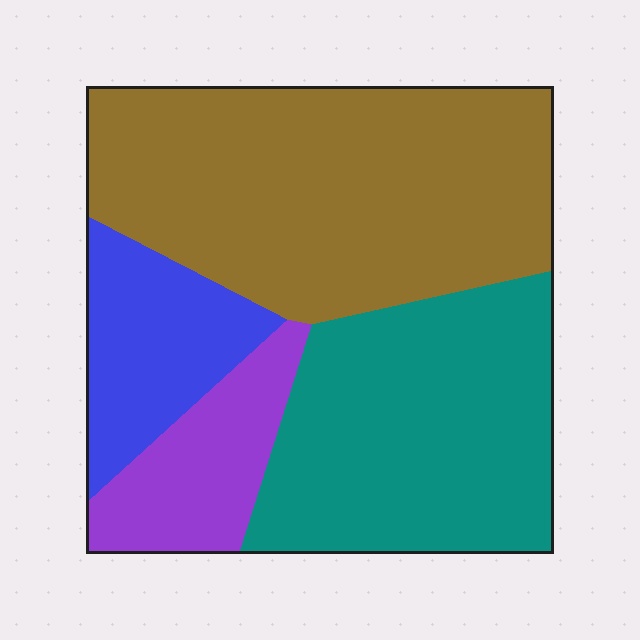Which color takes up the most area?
Brown, at roughly 45%.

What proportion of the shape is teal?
Teal covers roughly 30% of the shape.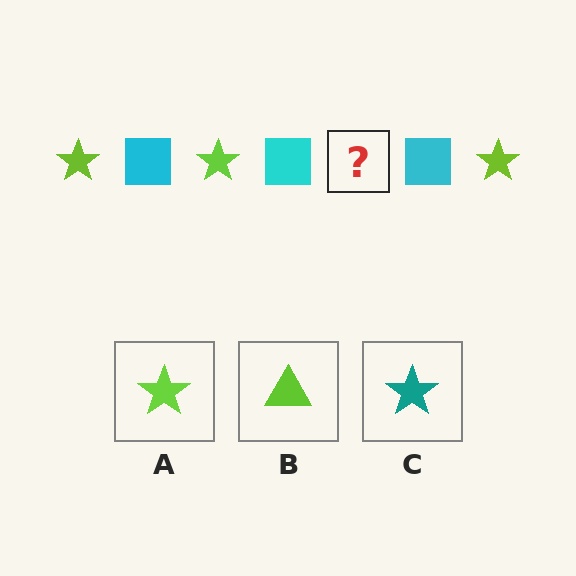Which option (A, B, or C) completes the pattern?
A.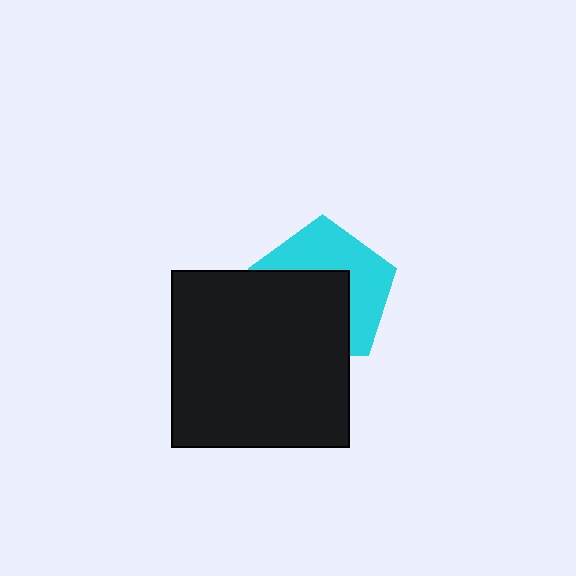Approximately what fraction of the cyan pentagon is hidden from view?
Roughly 52% of the cyan pentagon is hidden behind the black rectangle.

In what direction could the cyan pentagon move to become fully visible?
The cyan pentagon could move up. That would shift it out from behind the black rectangle entirely.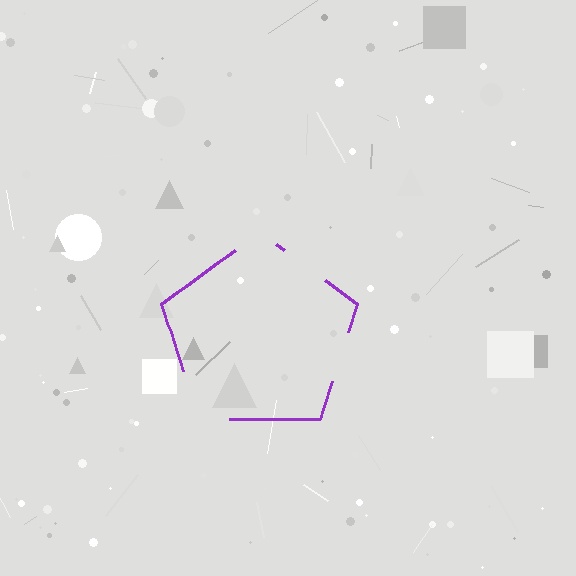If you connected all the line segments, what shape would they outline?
They would outline a pentagon.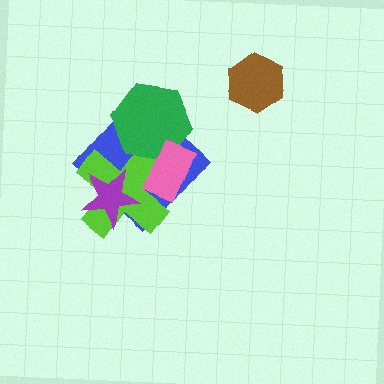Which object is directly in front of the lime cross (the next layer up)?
The green hexagon is directly in front of the lime cross.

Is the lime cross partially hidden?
Yes, it is partially covered by another shape.